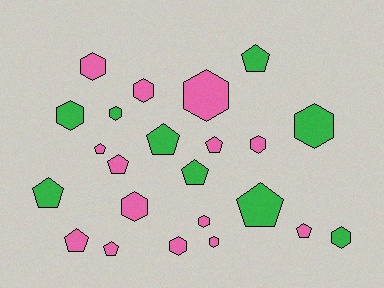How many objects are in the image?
There are 23 objects.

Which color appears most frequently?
Pink, with 14 objects.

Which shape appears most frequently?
Hexagon, with 12 objects.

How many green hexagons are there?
There are 4 green hexagons.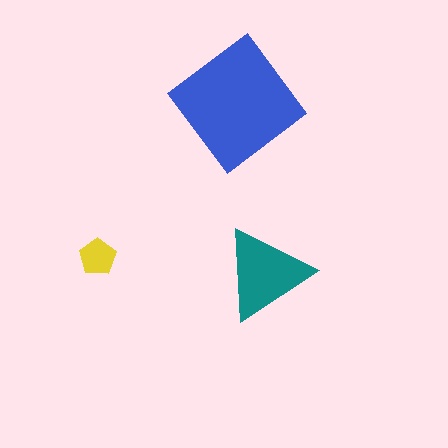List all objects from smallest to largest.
The yellow pentagon, the teal triangle, the blue diamond.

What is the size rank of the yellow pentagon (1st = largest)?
3rd.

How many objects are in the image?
There are 3 objects in the image.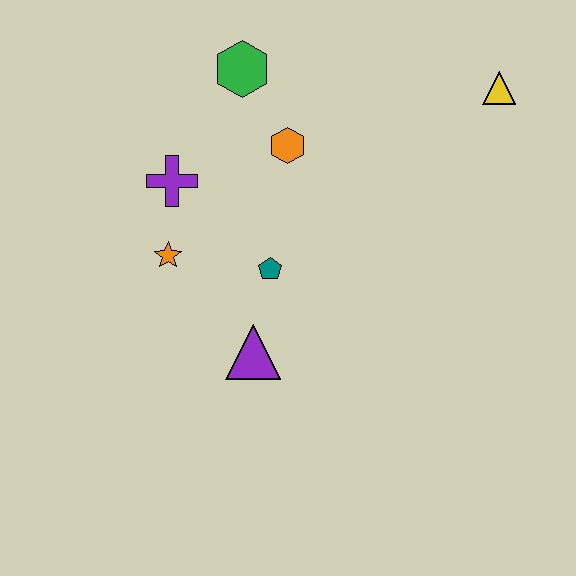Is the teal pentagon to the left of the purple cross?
No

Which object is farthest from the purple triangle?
The yellow triangle is farthest from the purple triangle.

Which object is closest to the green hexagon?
The orange hexagon is closest to the green hexagon.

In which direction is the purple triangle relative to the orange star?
The purple triangle is below the orange star.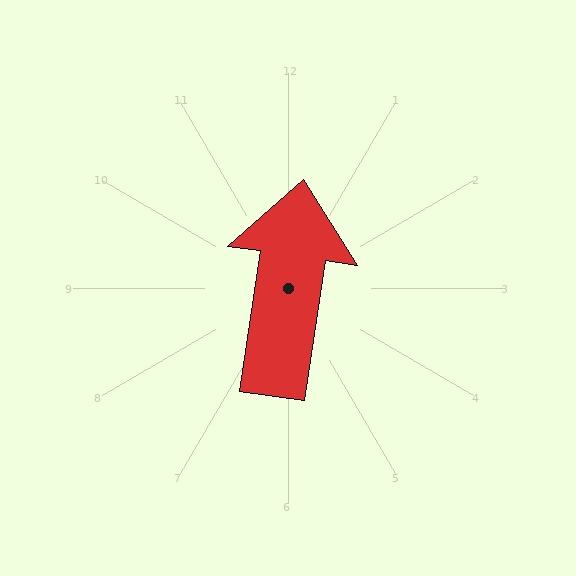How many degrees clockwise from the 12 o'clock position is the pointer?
Approximately 8 degrees.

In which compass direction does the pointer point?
North.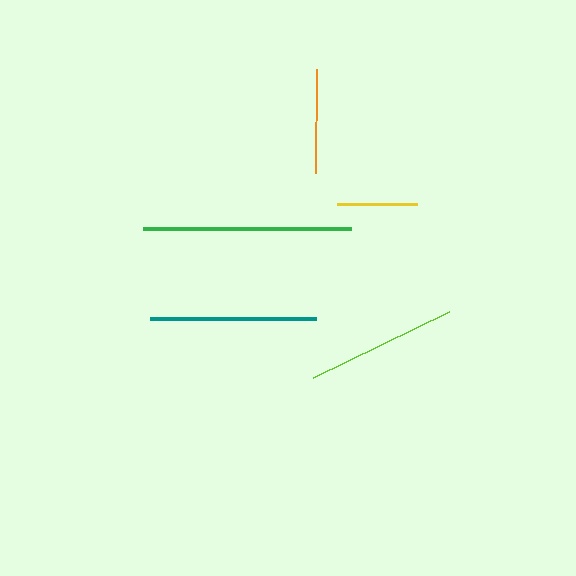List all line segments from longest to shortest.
From longest to shortest: green, teal, lime, orange, yellow.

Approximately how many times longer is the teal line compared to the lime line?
The teal line is approximately 1.1 times the length of the lime line.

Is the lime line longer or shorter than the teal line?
The teal line is longer than the lime line.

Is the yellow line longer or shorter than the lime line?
The lime line is longer than the yellow line.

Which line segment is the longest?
The green line is the longest at approximately 208 pixels.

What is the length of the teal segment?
The teal segment is approximately 166 pixels long.